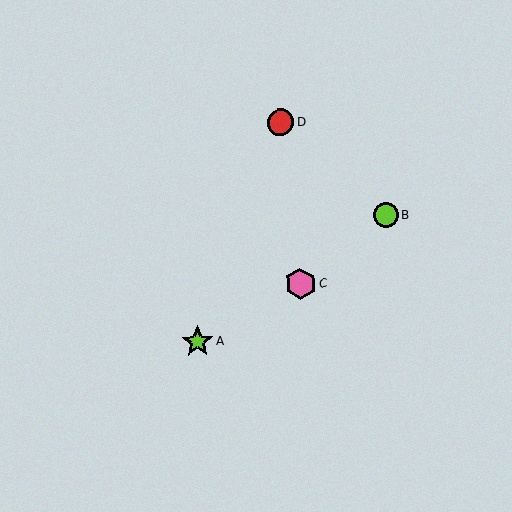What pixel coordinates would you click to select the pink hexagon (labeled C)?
Click at (300, 284) to select the pink hexagon C.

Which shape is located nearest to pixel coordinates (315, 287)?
The pink hexagon (labeled C) at (300, 284) is nearest to that location.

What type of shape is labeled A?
Shape A is a lime star.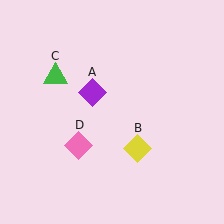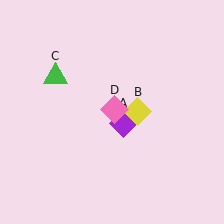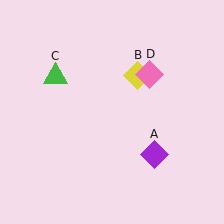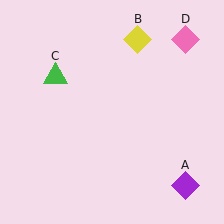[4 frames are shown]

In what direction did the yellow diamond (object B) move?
The yellow diamond (object B) moved up.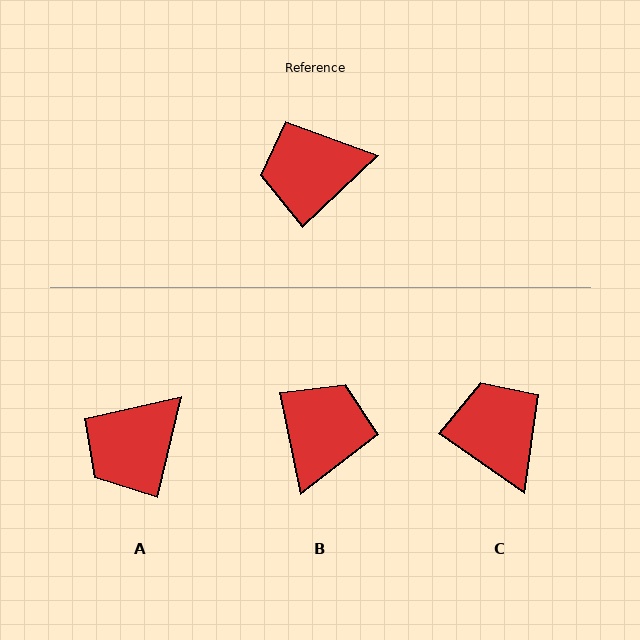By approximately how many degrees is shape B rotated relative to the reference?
Approximately 122 degrees clockwise.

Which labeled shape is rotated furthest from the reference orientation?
B, about 122 degrees away.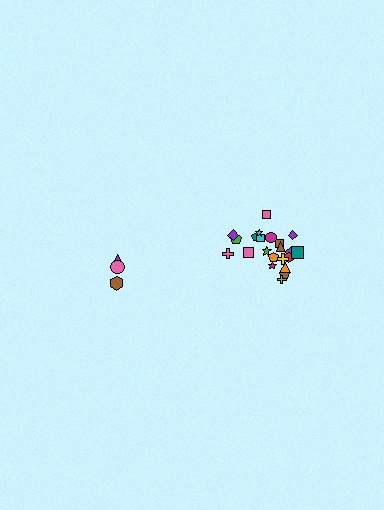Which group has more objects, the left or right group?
The right group.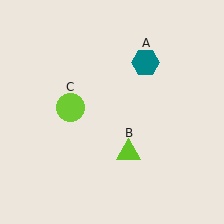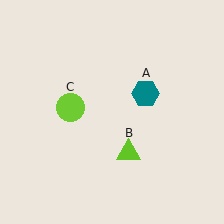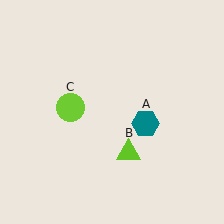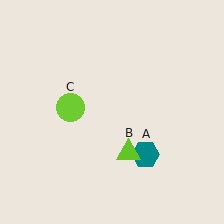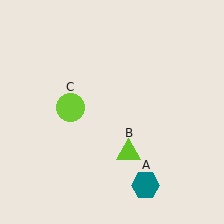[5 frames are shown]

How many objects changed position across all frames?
1 object changed position: teal hexagon (object A).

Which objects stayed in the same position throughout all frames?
Lime triangle (object B) and lime circle (object C) remained stationary.